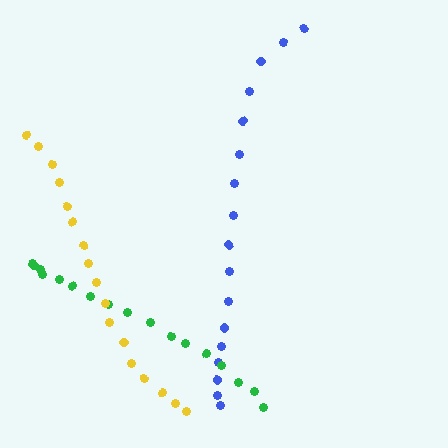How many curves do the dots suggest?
There are 3 distinct paths.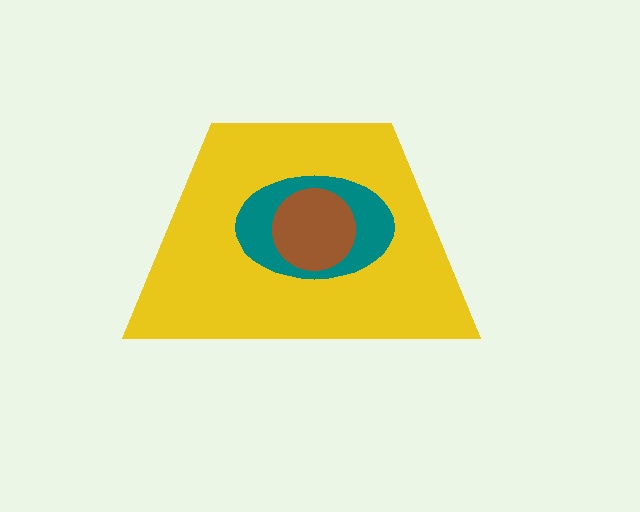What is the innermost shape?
The brown circle.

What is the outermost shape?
The yellow trapezoid.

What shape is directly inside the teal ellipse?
The brown circle.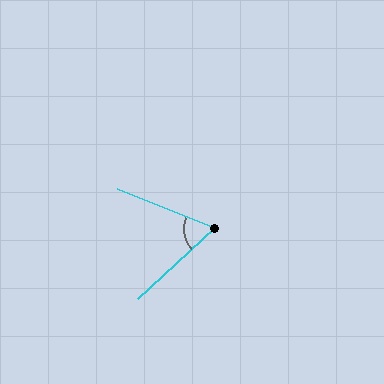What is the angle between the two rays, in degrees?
Approximately 65 degrees.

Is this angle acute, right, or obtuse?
It is acute.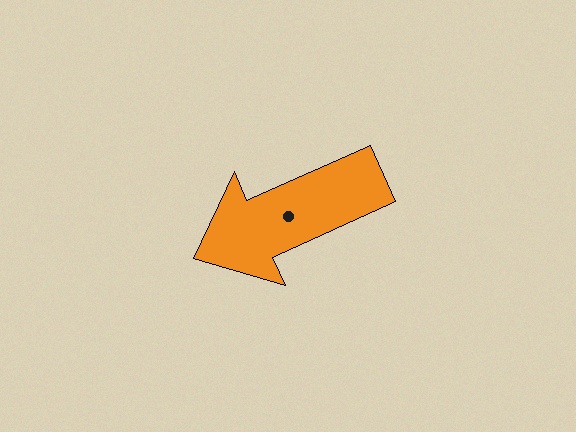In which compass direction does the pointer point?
Southwest.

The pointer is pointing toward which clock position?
Roughly 8 o'clock.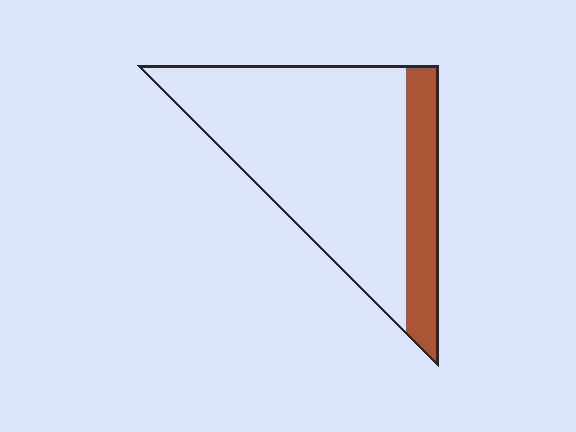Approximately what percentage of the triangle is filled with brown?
Approximately 20%.